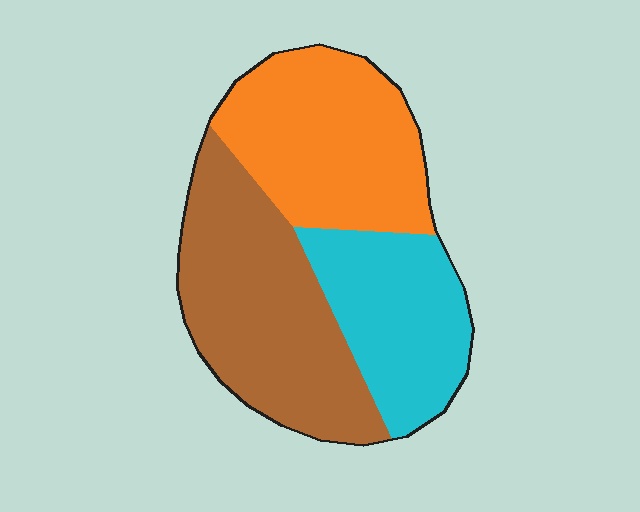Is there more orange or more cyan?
Orange.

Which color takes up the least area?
Cyan, at roughly 25%.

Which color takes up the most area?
Brown, at roughly 40%.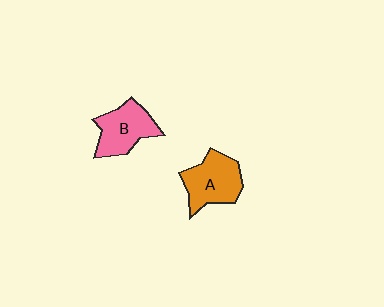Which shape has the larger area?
Shape A (orange).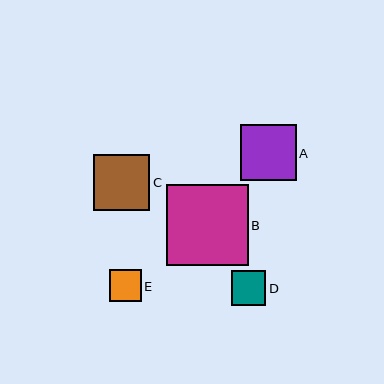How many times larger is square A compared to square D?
Square A is approximately 1.6 times the size of square D.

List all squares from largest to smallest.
From largest to smallest: B, C, A, D, E.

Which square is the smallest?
Square E is the smallest with a size of approximately 32 pixels.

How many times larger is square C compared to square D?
Square C is approximately 1.6 times the size of square D.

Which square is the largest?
Square B is the largest with a size of approximately 81 pixels.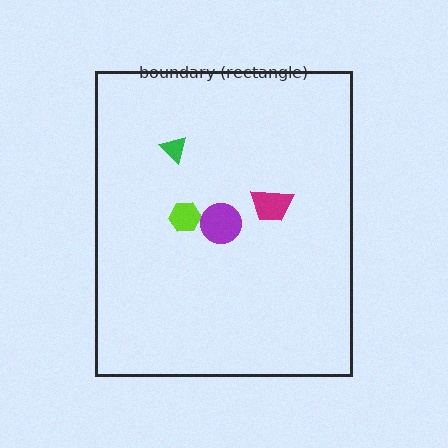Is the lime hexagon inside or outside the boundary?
Inside.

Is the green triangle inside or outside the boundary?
Inside.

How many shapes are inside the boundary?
4 inside, 0 outside.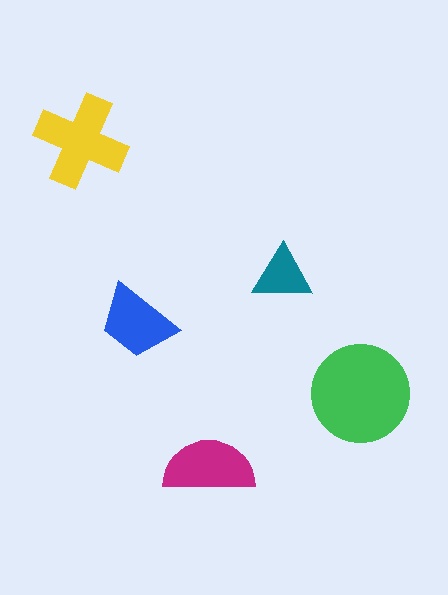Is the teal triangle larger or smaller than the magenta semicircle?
Smaller.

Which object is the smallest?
The teal triangle.